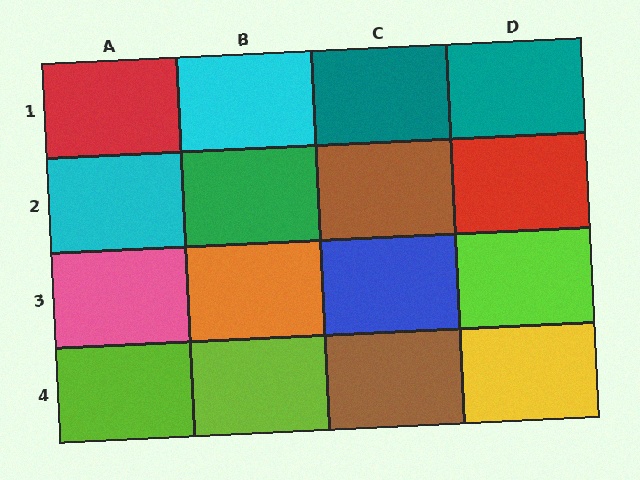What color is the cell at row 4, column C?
Brown.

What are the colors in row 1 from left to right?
Red, cyan, teal, teal.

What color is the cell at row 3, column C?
Blue.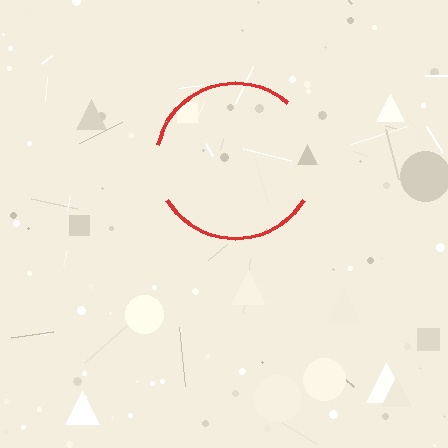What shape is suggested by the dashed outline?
The dashed outline suggests a circle.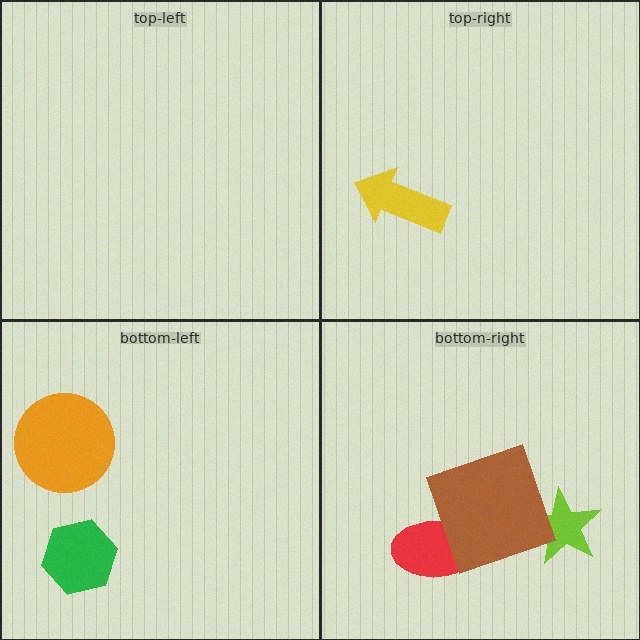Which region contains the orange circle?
The bottom-left region.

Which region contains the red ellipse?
The bottom-right region.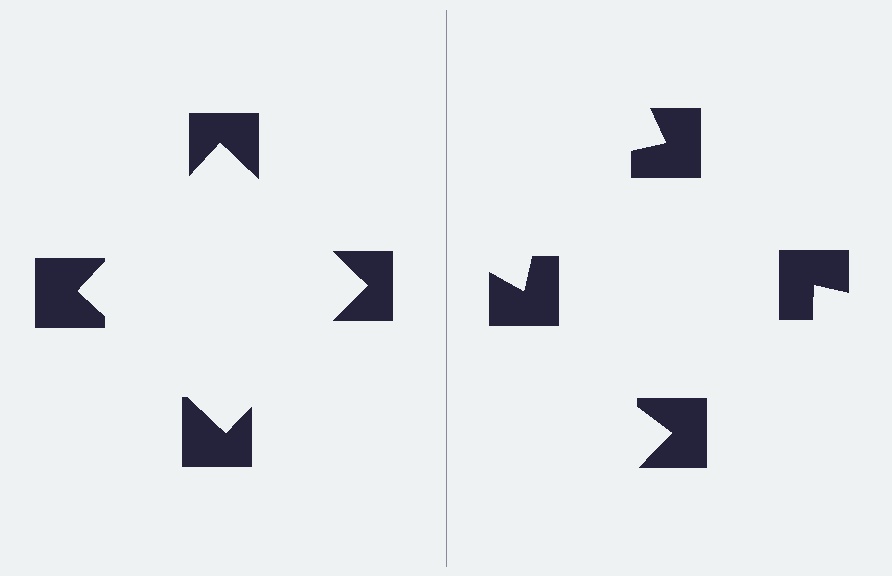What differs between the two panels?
The notched squares are positioned identically on both sides; only the wedge orientations differ. On the left they align to a square; on the right they are misaligned.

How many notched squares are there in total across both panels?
8 — 4 on each side.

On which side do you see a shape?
An illusory square appears on the left side. On the right side the wedge cuts are rotated, so no coherent shape forms.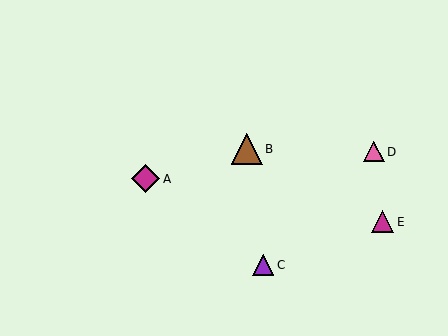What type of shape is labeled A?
Shape A is a magenta diamond.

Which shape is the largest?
The brown triangle (labeled B) is the largest.